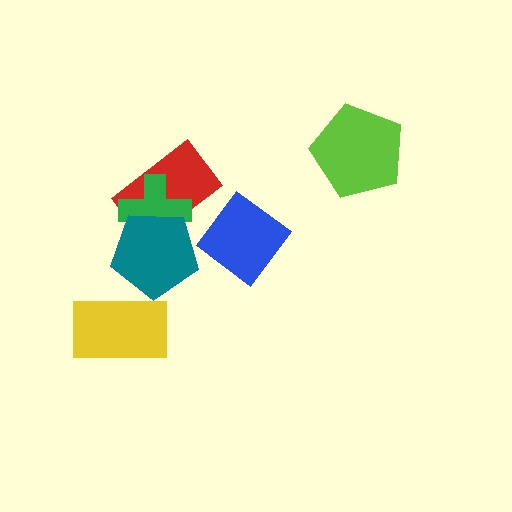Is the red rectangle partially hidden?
Yes, it is partially covered by another shape.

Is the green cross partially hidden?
Yes, it is partially covered by another shape.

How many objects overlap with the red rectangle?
2 objects overlap with the red rectangle.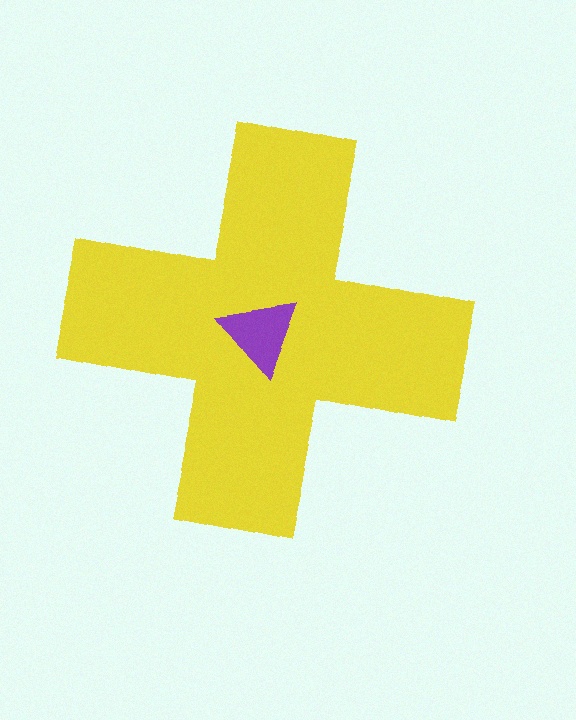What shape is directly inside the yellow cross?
The purple triangle.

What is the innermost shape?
The purple triangle.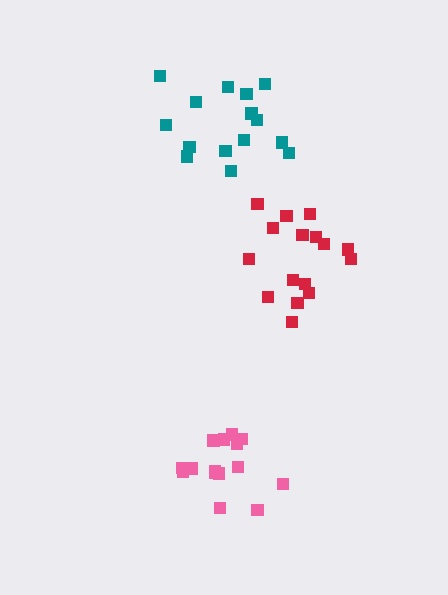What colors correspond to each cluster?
The clusters are colored: teal, pink, red.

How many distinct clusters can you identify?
There are 3 distinct clusters.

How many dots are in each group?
Group 1: 15 dots, Group 2: 15 dots, Group 3: 16 dots (46 total).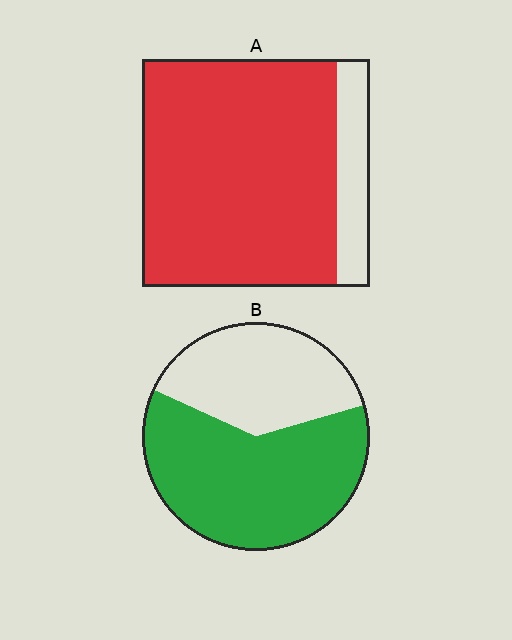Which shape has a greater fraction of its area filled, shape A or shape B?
Shape A.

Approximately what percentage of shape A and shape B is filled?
A is approximately 85% and B is approximately 60%.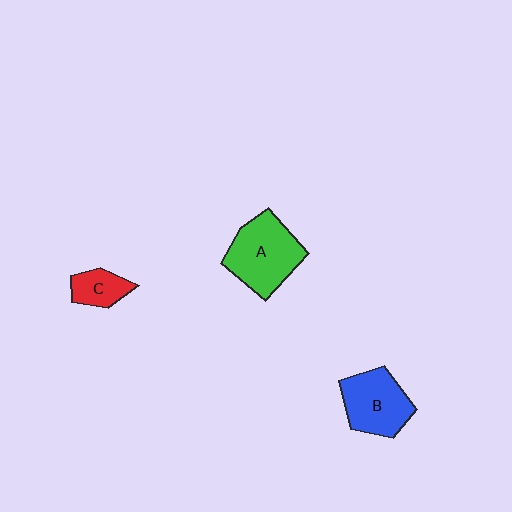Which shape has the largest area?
Shape A (green).